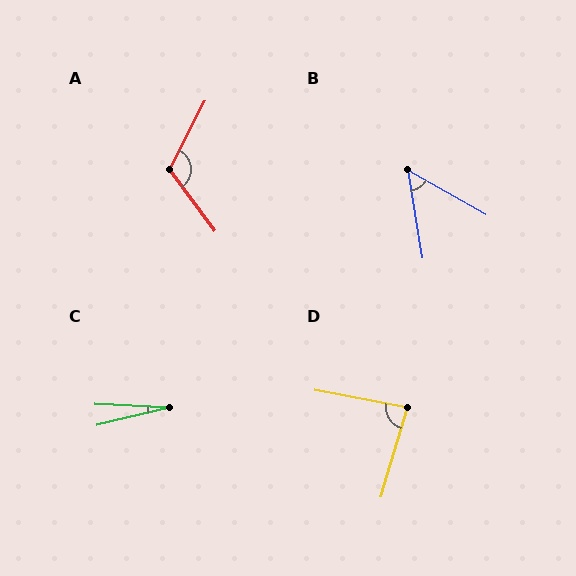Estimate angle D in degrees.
Approximately 84 degrees.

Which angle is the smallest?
C, at approximately 16 degrees.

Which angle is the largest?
A, at approximately 116 degrees.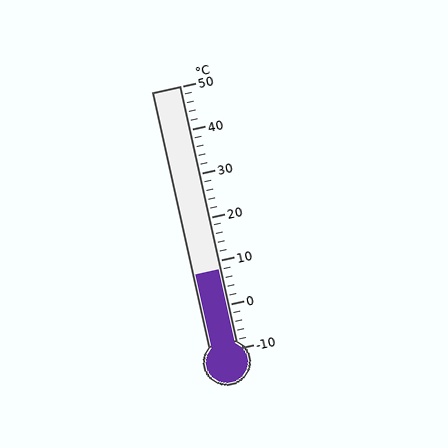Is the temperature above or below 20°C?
The temperature is below 20°C.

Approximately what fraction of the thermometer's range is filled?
The thermometer is filled to approximately 30% of its range.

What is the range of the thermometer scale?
The thermometer scale ranges from -10°C to 50°C.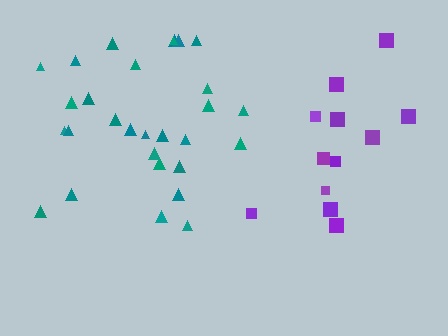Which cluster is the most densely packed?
Teal.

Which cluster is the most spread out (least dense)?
Purple.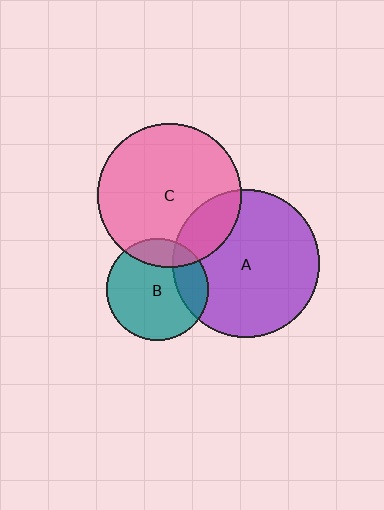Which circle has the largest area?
Circle A (purple).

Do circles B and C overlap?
Yes.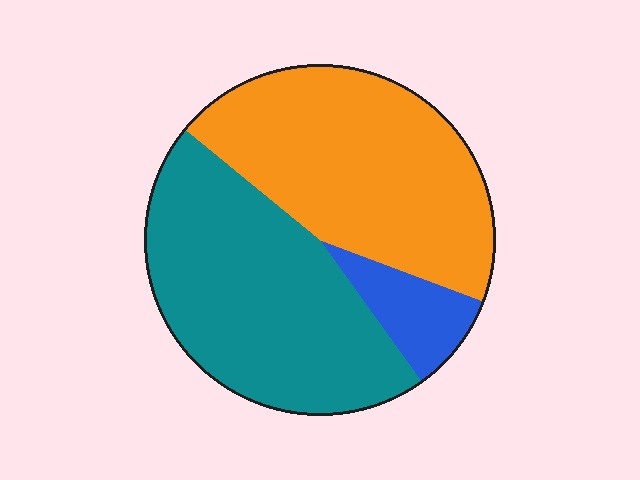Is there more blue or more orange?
Orange.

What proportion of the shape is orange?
Orange covers 45% of the shape.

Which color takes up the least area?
Blue, at roughly 10%.